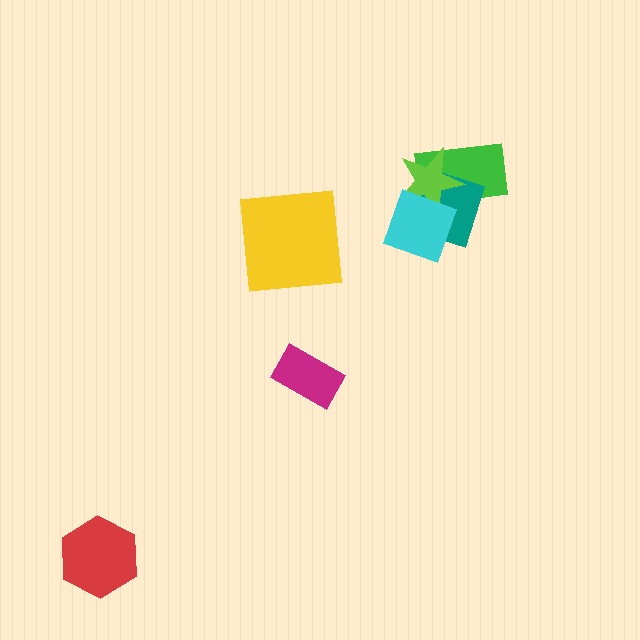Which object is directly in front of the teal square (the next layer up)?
The lime star is directly in front of the teal square.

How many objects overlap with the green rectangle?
3 objects overlap with the green rectangle.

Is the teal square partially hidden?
Yes, it is partially covered by another shape.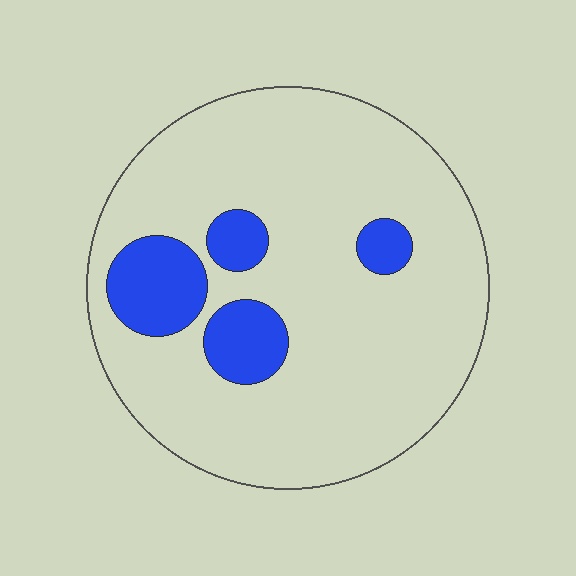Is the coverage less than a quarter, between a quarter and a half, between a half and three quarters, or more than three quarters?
Less than a quarter.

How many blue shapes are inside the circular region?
4.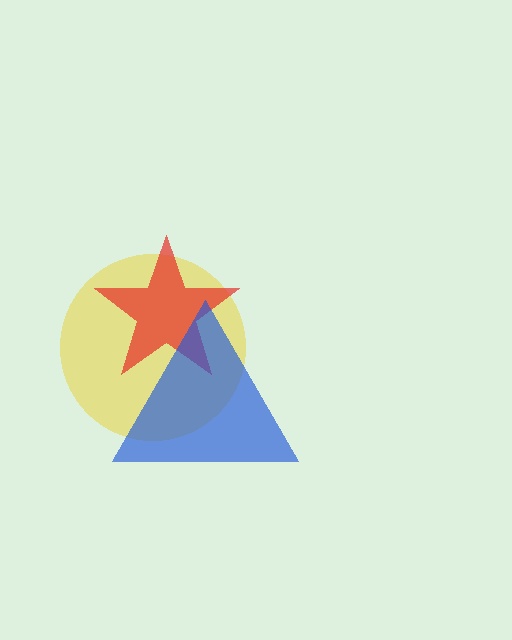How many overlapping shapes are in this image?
There are 3 overlapping shapes in the image.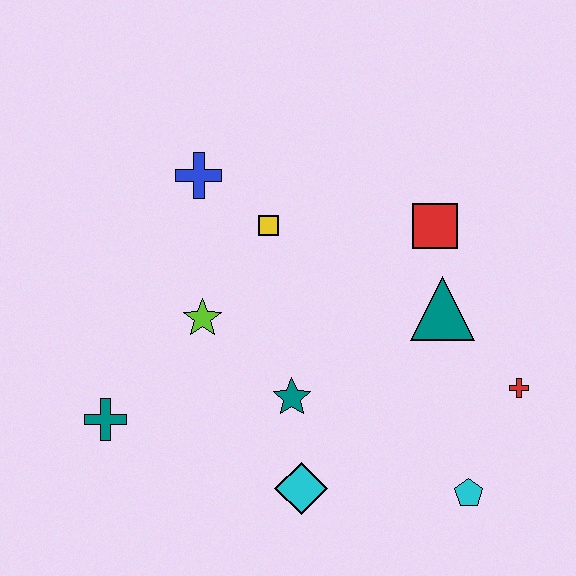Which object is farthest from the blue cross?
The cyan pentagon is farthest from the blue cross.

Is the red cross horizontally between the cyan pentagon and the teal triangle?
No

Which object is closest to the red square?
The teal triangle is closest to the red square.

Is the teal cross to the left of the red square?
Yes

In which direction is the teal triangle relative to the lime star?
The teal triangle is to the right of the lime star.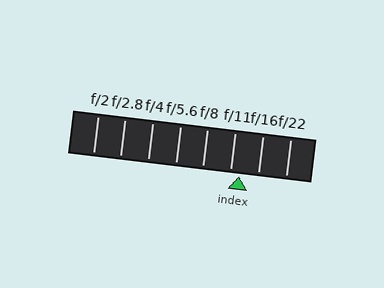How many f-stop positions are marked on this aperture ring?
There are 8 f-stop positions marked.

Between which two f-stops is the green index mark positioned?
The index mark is between f/11 and f/16.